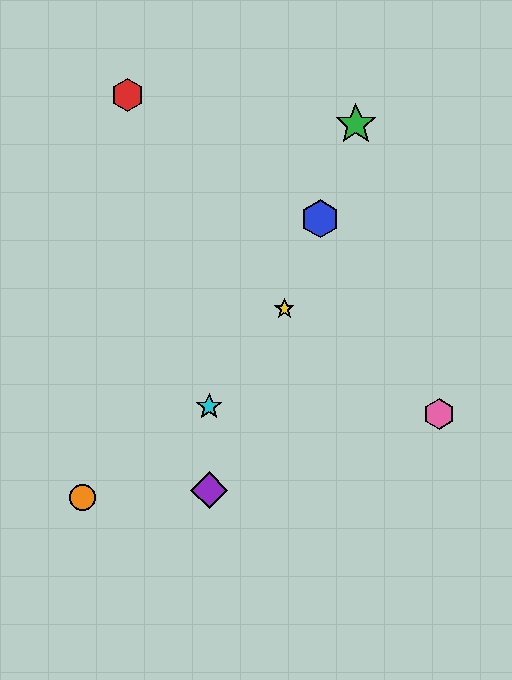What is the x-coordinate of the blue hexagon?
The blue hexagon is at x≈320.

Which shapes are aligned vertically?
The purple diamond, the cyan star are aligned vertically.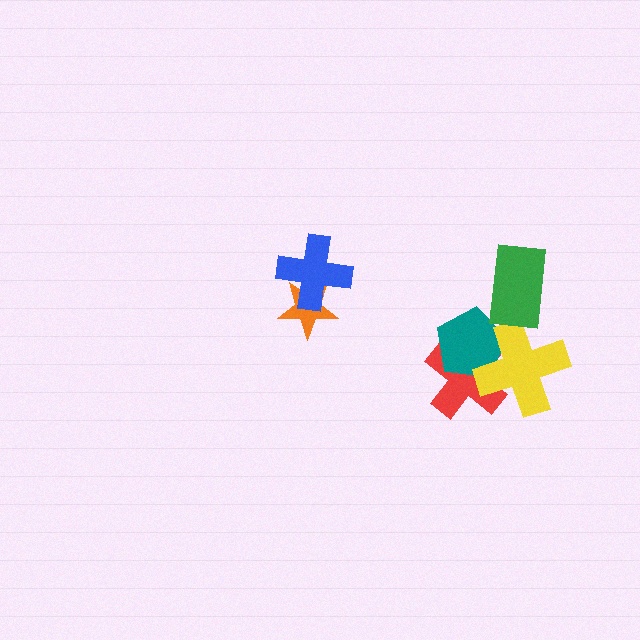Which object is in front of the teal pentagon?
The yellow cross is in front of the teal pentagon.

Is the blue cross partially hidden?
No, no other shape covers it.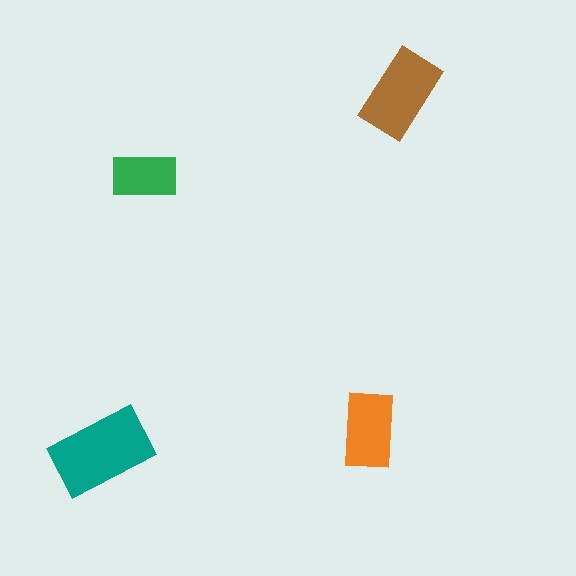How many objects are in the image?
There are 4 objects in the image.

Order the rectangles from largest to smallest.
the teal one, the brown one, the orange one, the green one.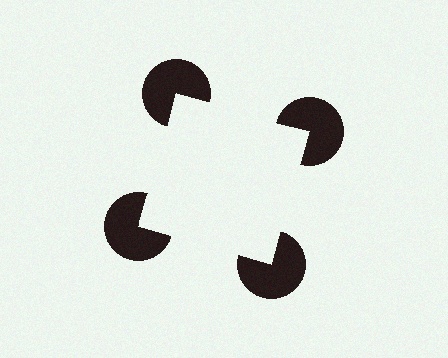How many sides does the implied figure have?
4 sides.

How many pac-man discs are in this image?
There are 4 — one at each vertex of the illusory square.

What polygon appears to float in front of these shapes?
An illusory square — its edges are inferred from the aligned wedge cuts in the pac-man discs, not physically drawn.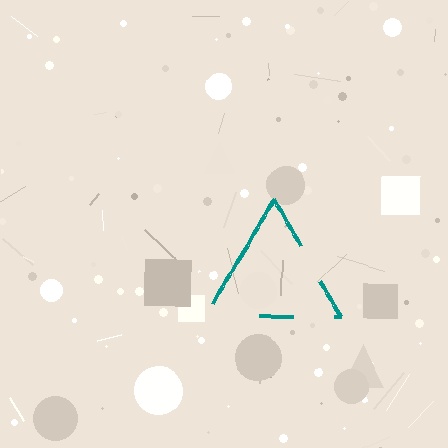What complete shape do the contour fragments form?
The contour fragments form a triangle.